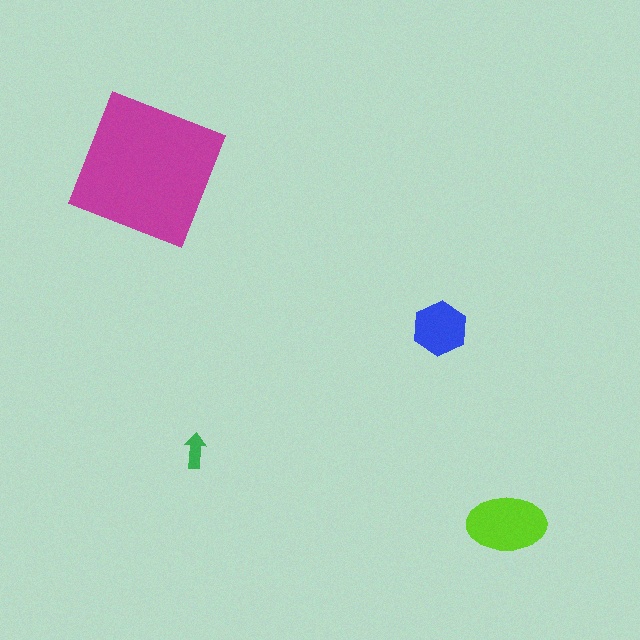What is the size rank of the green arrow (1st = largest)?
4th.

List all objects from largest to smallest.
The magenta square, the lime ellipse, the blue hexagon, the green arrow.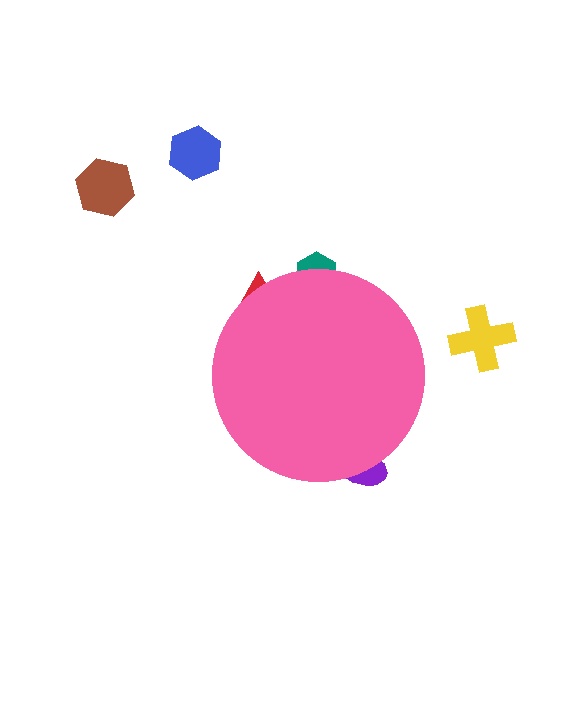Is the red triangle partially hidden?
Yes, the red triangle is partially hidden behind the pink circle.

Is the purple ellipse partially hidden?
Yes, the purple ellipse is partially hidden behind the pink circle.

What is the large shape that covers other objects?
A pink circle.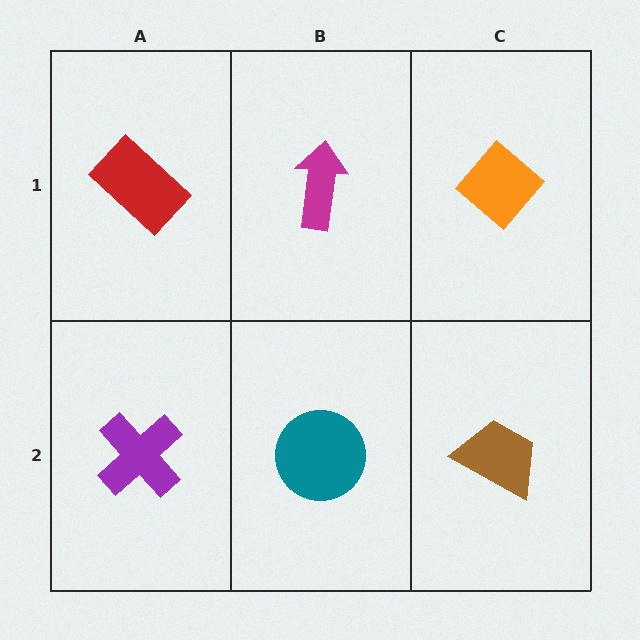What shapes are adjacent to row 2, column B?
A magenta arrow (row 1, column B), a purple cross (row 2, column A), a brown trapezoid (row 2, column C).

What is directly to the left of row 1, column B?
A red rectangle.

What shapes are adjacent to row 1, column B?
A teal circle (row 2, column B), a red rectangle (row 1, column A), an orange diamond (row 1, column C).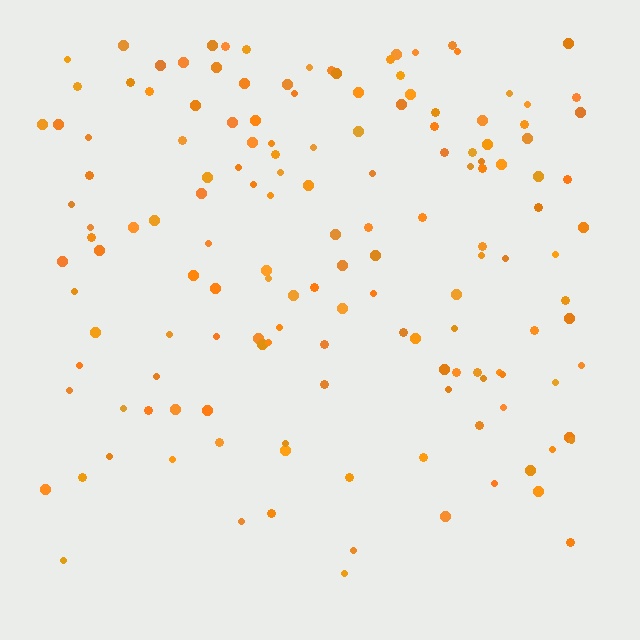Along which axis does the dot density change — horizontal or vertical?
Vertical.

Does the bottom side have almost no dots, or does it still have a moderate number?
Still a moderate number, just noticeably fewer than the top.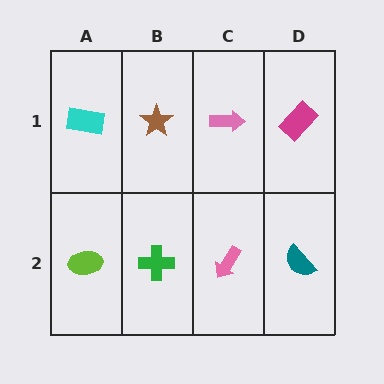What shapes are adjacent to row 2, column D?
A magenta rectangle (row 1, column D), a pink arrow (row 2, column C).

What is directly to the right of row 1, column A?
A brown star.